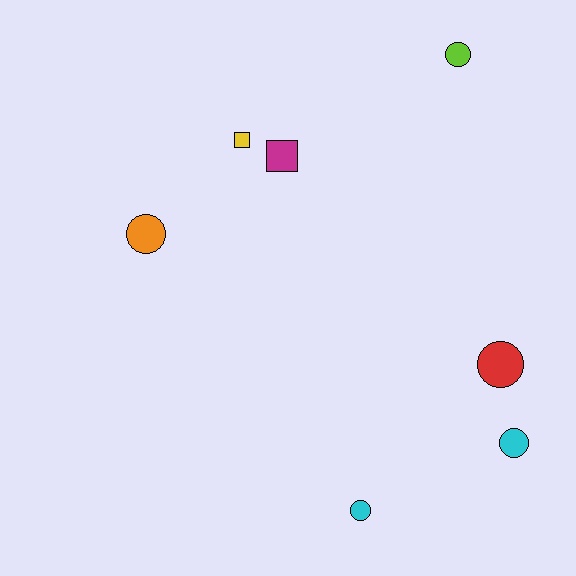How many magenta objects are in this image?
There is 1 magenta object.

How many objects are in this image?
There are 7 objects.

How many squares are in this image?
There are 2 squares.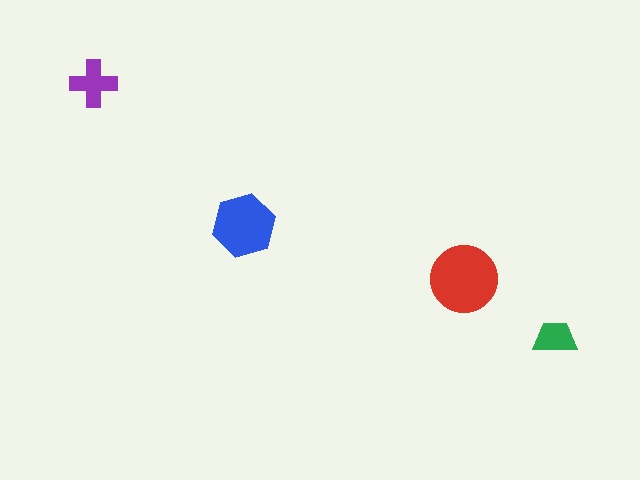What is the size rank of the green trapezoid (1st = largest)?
4th.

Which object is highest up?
The purple cross is topmost.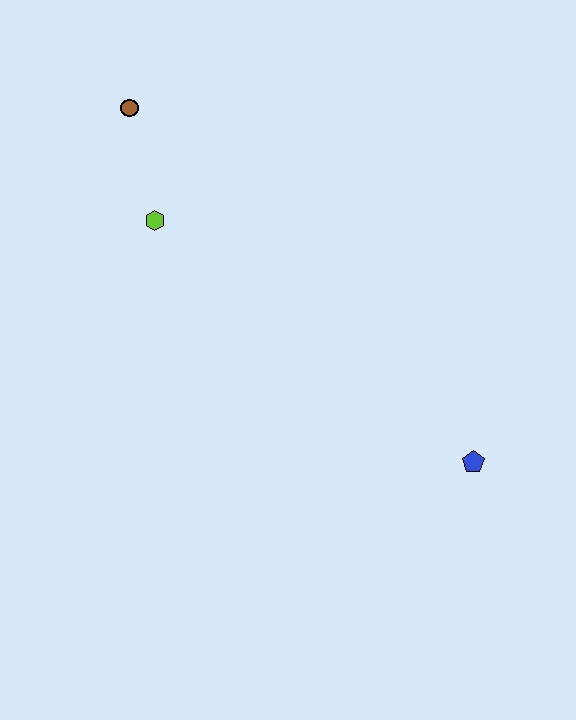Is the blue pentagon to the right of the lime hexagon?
Yes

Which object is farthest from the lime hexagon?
The blue pentagon is farthest from the lime hexagon.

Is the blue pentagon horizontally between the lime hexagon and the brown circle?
No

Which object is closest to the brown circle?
The lime hexagon is closest to the brown circle.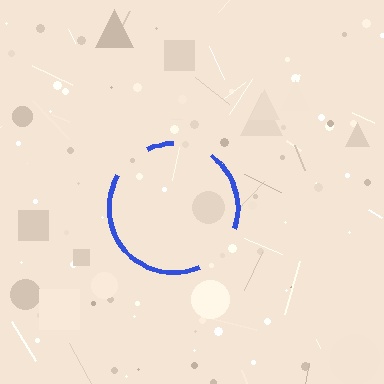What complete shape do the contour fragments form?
The contour fragments form a circle.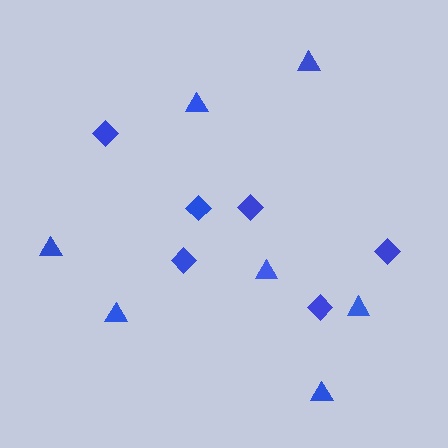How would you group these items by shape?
There are 2 groups: one group of diamonds (6) and one group of triangles (7).